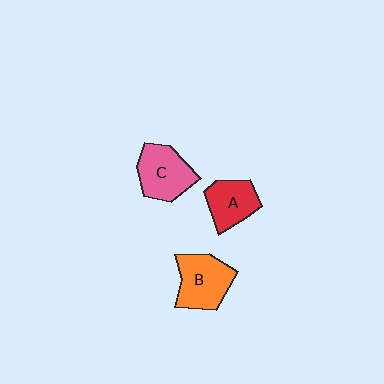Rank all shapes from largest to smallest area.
From largest to smallest: B (orange), C (pink), A (red).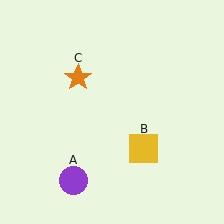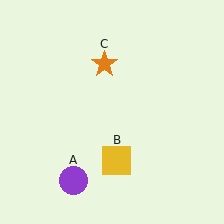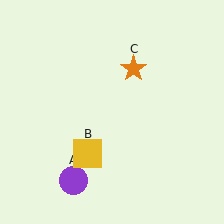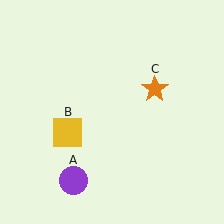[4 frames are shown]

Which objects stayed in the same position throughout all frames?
Purple circle (object A) remained stationary.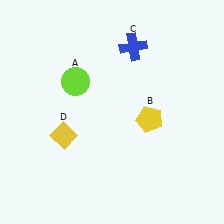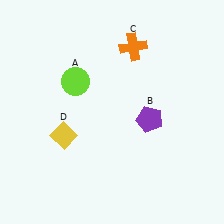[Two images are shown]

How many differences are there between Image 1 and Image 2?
There are 2 differences between the two images.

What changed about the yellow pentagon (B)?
In Image 1, B is yellow. In Image 2, it changed to purple.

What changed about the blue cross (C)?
In Image 1, C is blue. In Image 2, it changed to orange.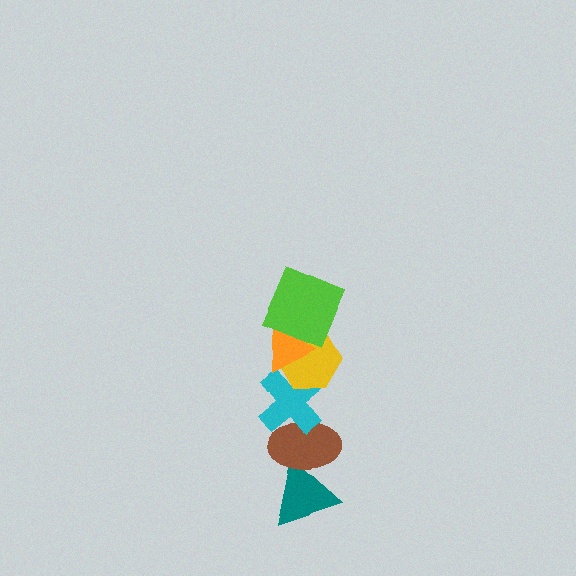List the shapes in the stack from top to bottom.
From top to bottom: the lime square, the orange triangle, the yellow hexagon, the cyan cross, the brown ellipse, the teal triangle.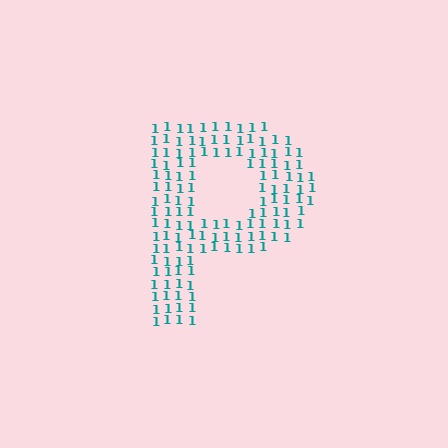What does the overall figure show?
The overall figure shows the letter P.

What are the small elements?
The small elements are digit 1's.